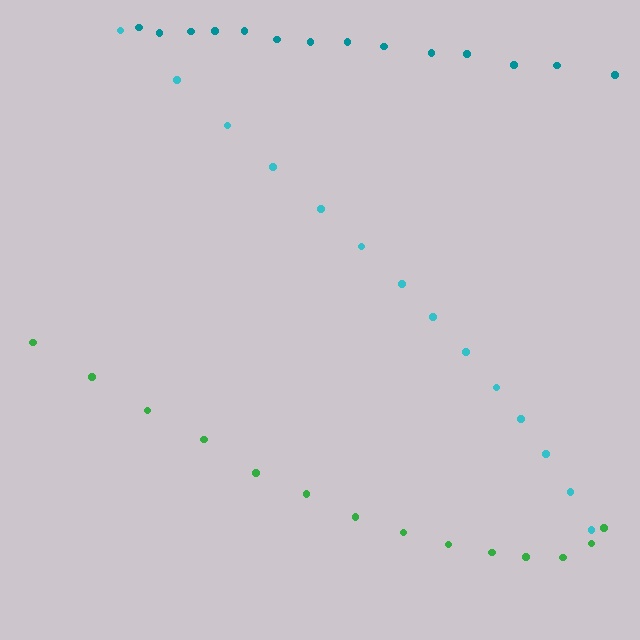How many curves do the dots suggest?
There are 3 distinct paths.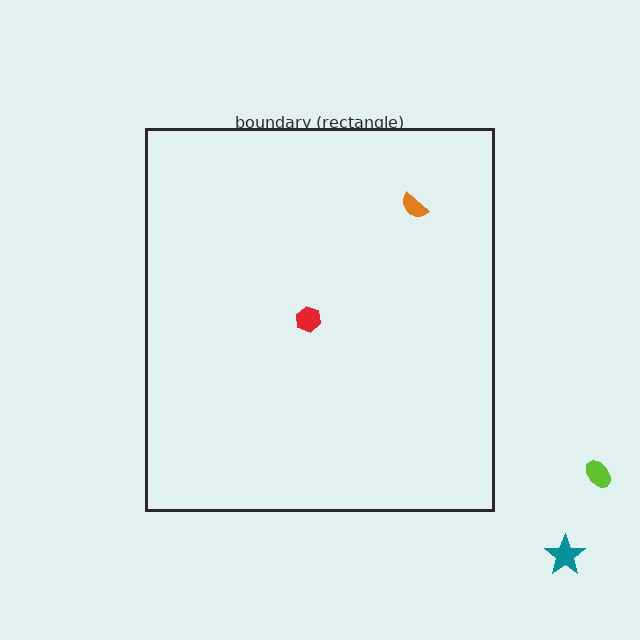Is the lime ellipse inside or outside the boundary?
Outside.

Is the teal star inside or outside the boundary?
Outside.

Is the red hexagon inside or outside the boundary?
Inside.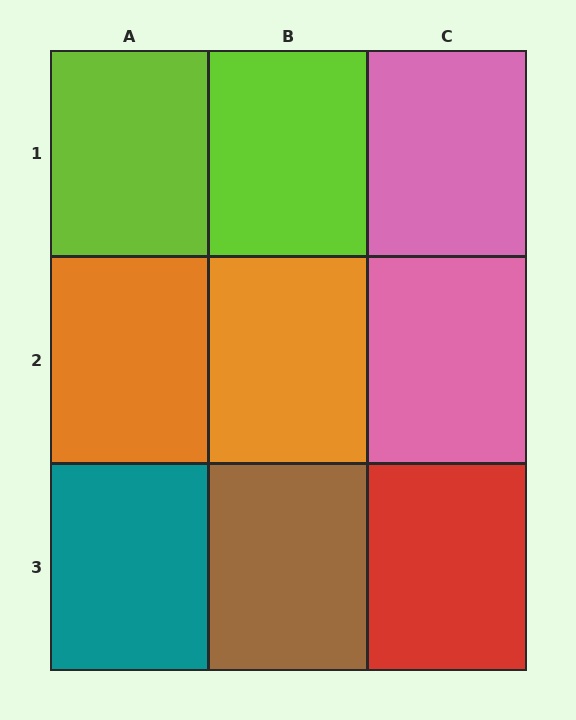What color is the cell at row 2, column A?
Orange.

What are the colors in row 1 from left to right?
Lime, lime, pink.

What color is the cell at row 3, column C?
Red.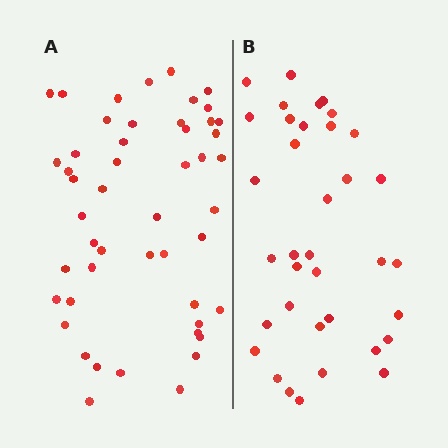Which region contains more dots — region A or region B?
Region A (the left region) has more dots.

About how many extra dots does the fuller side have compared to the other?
Region A has approximately 15 more dots than region B.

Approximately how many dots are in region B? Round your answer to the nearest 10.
About 40 dots. (The exact count is 36, which rounds to 40.)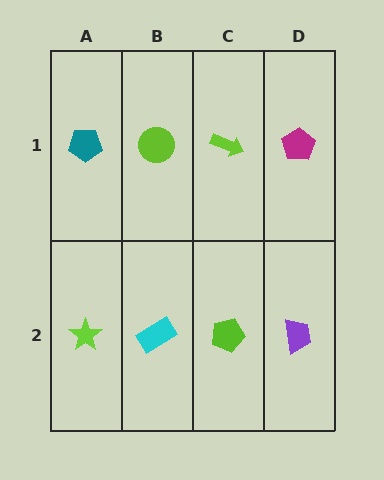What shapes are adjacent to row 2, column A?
A teal pentagon (row 1, column A), a cyan rectangle (row 2, column B).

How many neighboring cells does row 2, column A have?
2.